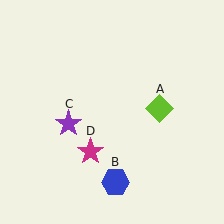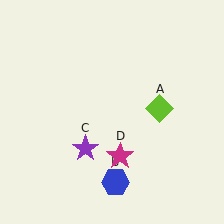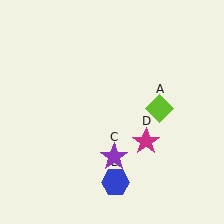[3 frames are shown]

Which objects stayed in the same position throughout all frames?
Lime diamond (object A) and blue hexagon (object B) remained stationary.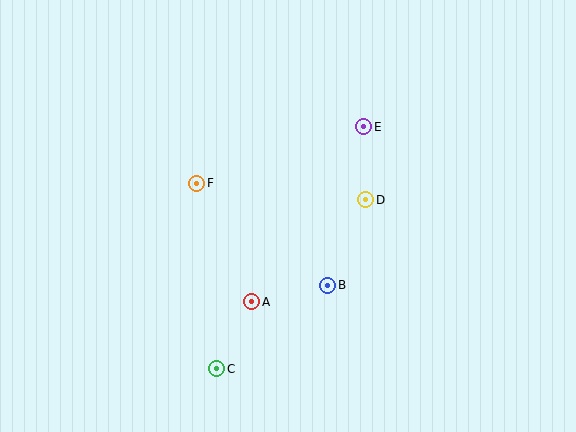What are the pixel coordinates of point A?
Point A is at (252, 302).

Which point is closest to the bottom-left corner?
Point C is closest to the bottom-left corner.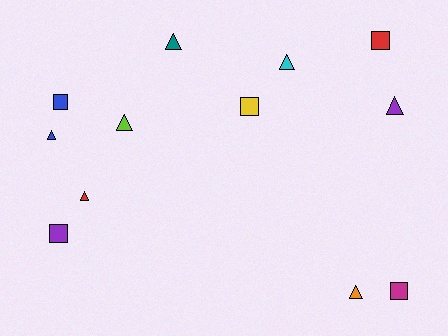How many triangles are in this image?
There are 7 triangles.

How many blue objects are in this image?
There are 2 blue objects.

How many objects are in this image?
There are 12 objects.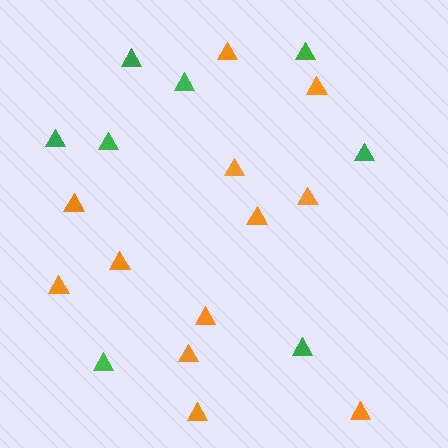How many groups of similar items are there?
There are 2 groups: one group of green triangles (8) and one group of orange triangles (12).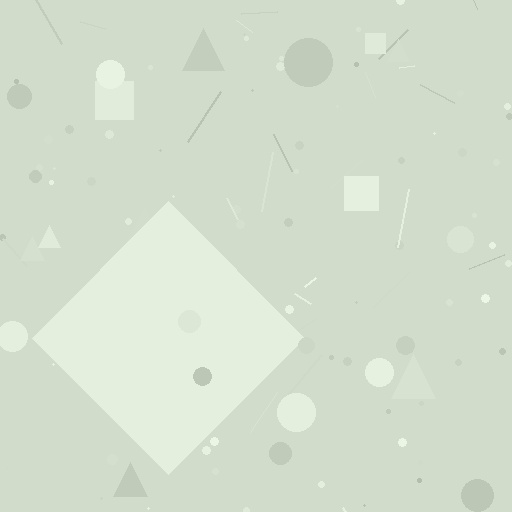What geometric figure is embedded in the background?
A diamond is embedded in the background.